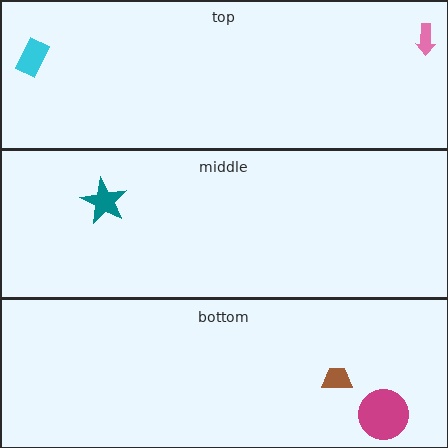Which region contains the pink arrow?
The top region.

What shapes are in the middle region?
The teal star.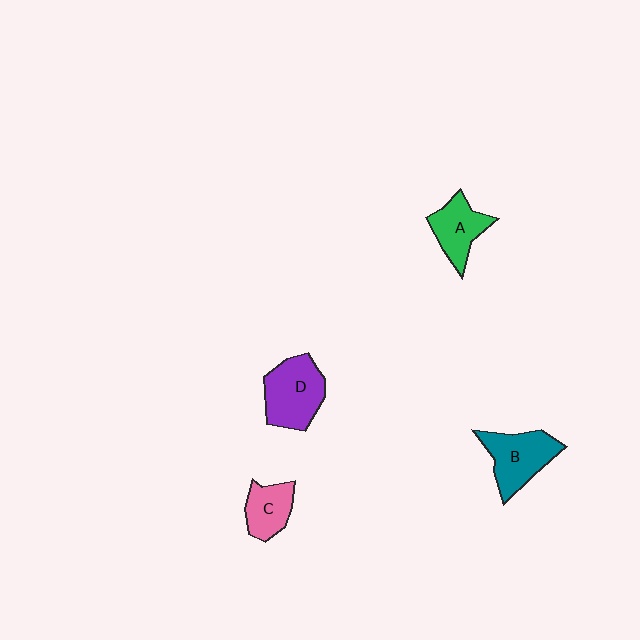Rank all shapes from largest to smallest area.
From largest to smallest: D (purple), B (teal), A (green), C (pink).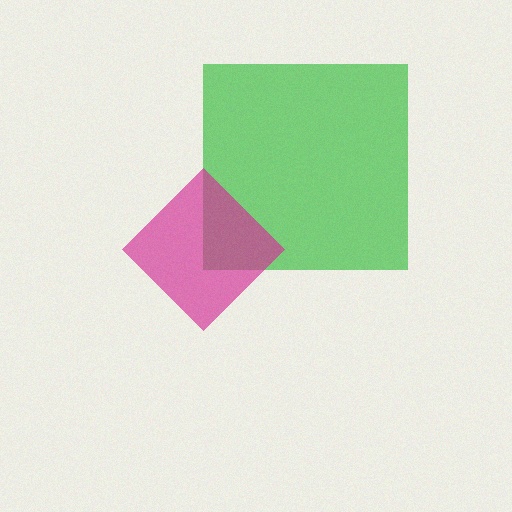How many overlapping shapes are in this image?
There are 2 overlapping shapes in the image.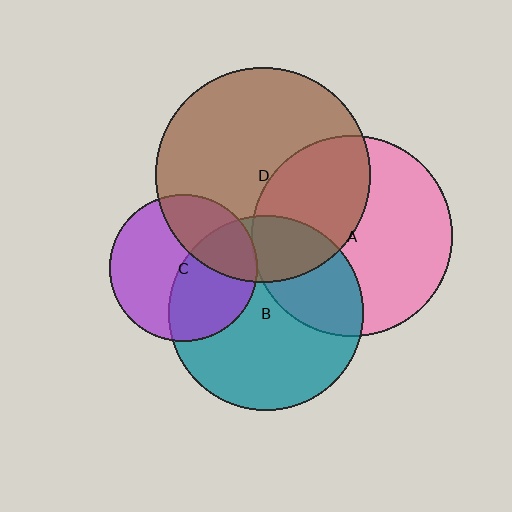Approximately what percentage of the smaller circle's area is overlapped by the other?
Approximately 40%.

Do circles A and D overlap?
Yes.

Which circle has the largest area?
Circle D (brown).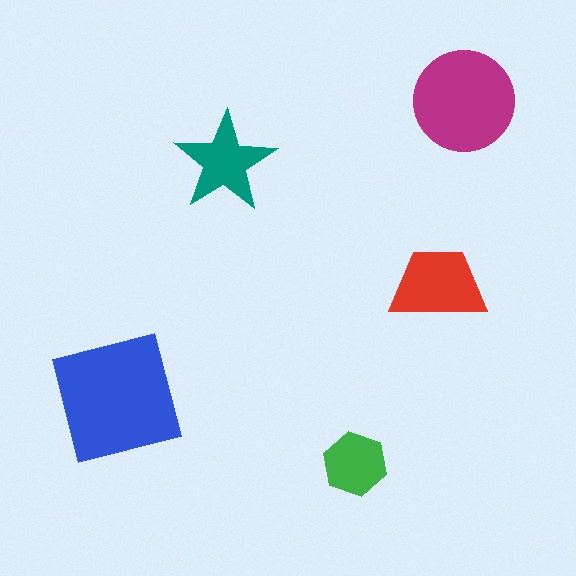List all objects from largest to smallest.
The blue square, the magenta circle, the red trapezoid, the teal star, the green hexagon.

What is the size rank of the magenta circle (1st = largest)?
2nd.